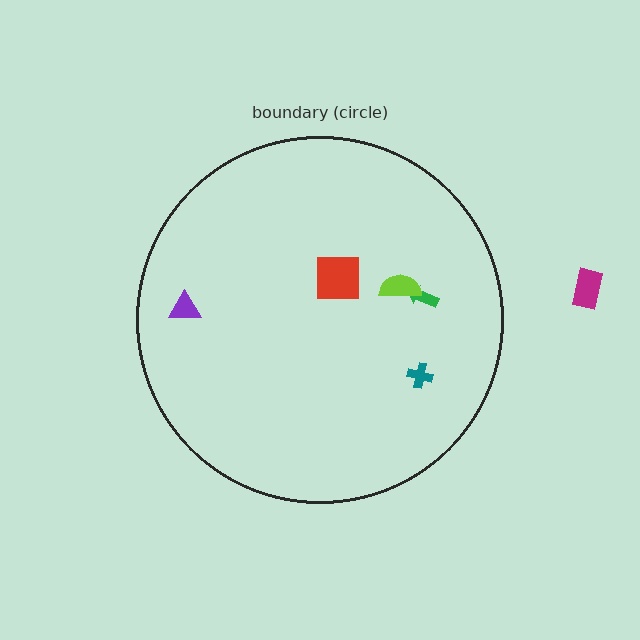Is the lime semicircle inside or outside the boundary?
Inside.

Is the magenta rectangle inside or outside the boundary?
Outside.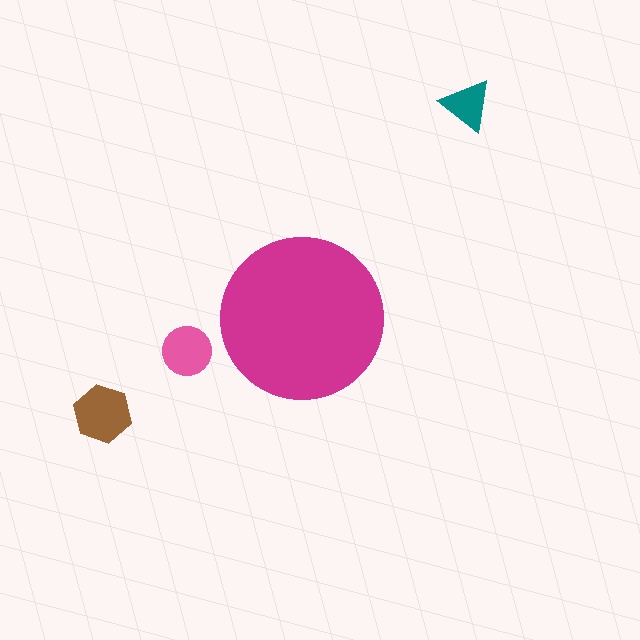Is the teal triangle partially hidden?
No, the teal triangle is fully visible.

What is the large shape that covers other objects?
A magenta circle.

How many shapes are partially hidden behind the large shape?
0 shapes are partially hidden.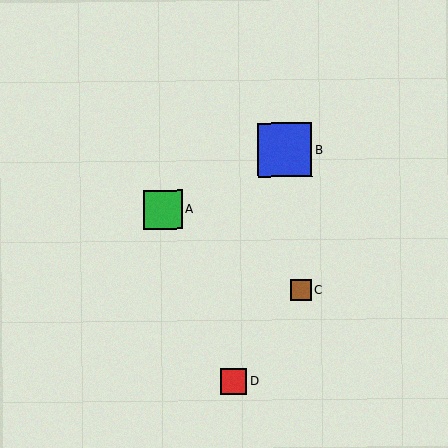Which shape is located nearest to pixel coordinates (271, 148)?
The blue square (labeled B) at (285, 150) is nearest to that location.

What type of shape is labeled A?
Shape A is a green square.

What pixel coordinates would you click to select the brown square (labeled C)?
Click at (301, 290) to select the brown square C.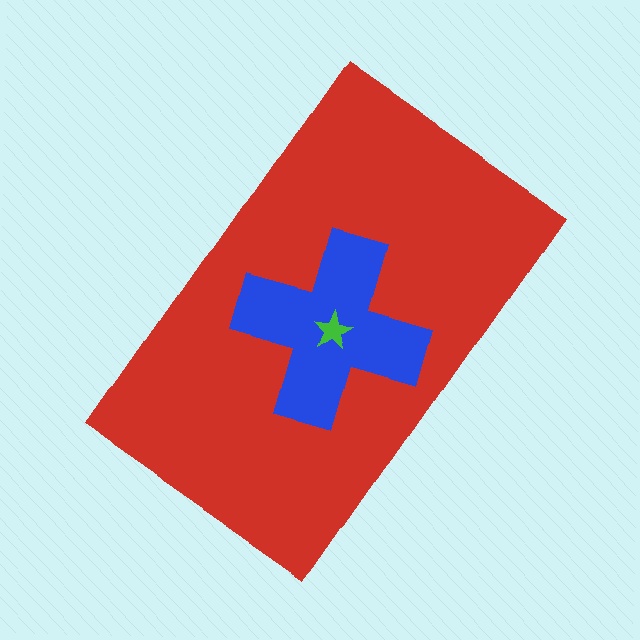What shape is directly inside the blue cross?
The green star.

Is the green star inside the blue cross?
Yes.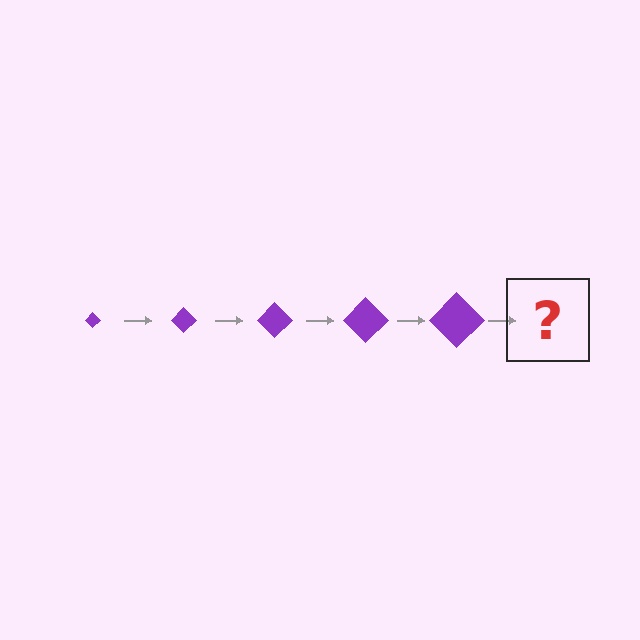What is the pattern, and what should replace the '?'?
The pattern is that the diamond gets progressively larger each step. The '?' should be a purple diamond, larger than the previous one.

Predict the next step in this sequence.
The next step is a purple diamond, larger than the previous one.